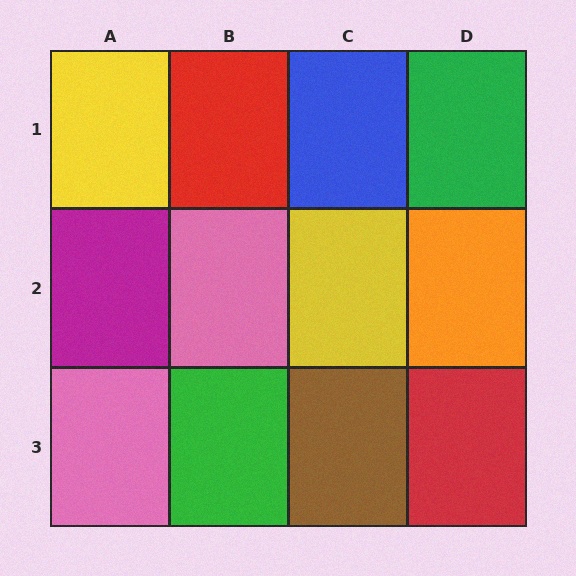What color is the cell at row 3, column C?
Brown.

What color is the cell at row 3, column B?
Green.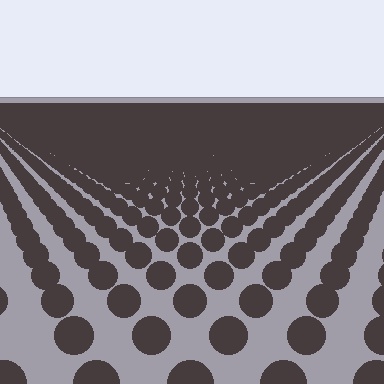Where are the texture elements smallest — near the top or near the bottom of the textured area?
Near the top.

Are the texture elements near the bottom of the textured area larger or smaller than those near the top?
Larger. Near the bottom, elements are closer to the viewer and appear at a bigger on-screen size.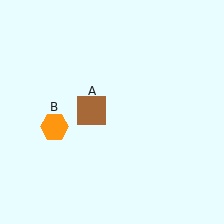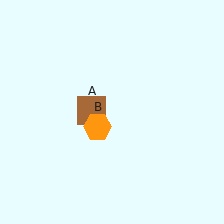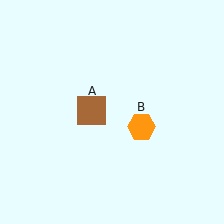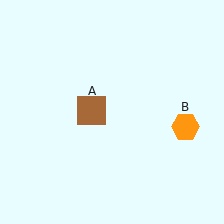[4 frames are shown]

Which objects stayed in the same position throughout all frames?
Brown square (object A) remained stationary.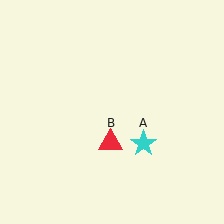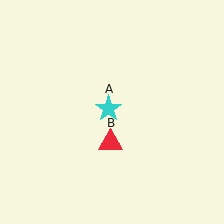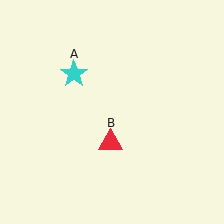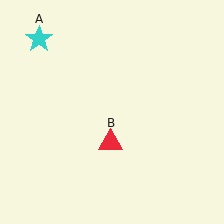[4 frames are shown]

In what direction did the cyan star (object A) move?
The cyan star (object A) moved up and to the left.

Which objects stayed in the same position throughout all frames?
Red triangle (object B) remained stationary.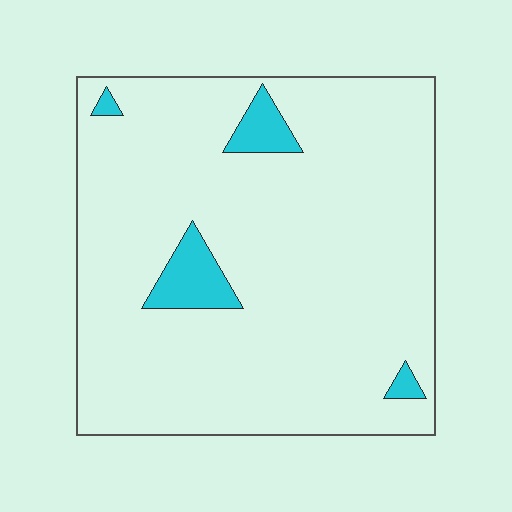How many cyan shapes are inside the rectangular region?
4.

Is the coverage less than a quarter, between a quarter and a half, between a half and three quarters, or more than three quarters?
Less than a quarter.